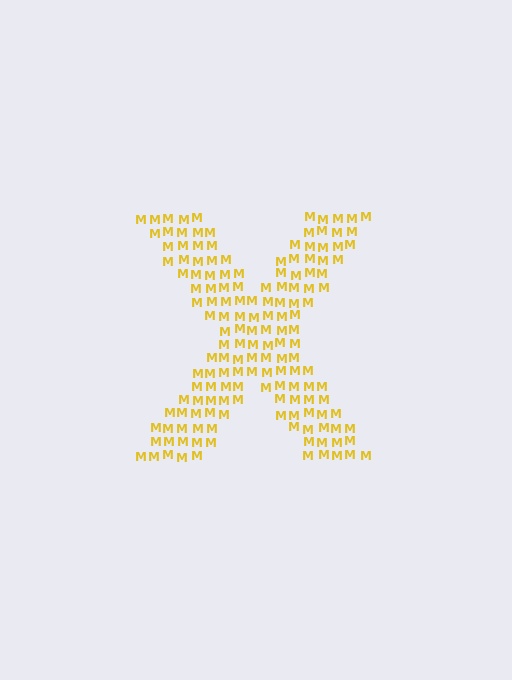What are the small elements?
The small elements are letter M's.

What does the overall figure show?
The overall figure shows the letter X.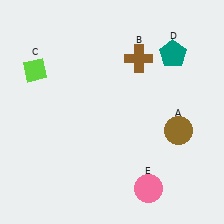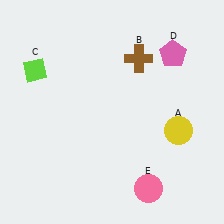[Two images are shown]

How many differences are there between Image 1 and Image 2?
There are 2 differences between the two images.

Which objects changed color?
A changed from brown to yellow. D changed from teal to pink.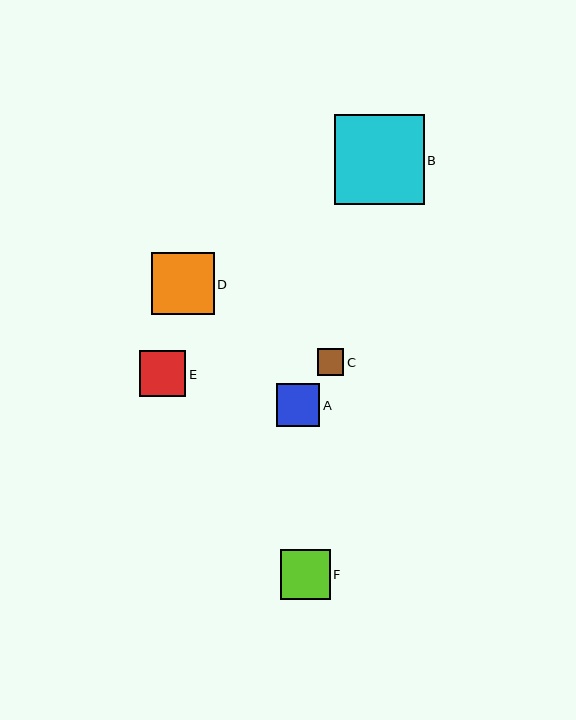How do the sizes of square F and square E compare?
Square F and square E are approximately the same size.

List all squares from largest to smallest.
From largest to smallest: B, D, F, E, A, C.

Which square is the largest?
Square B is the largest with a size of approximately 90 pixels.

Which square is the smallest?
Square C is the smallest with a size of approximately 27 pixels.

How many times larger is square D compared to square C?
Square D is approximately 2.4 times the size of square C.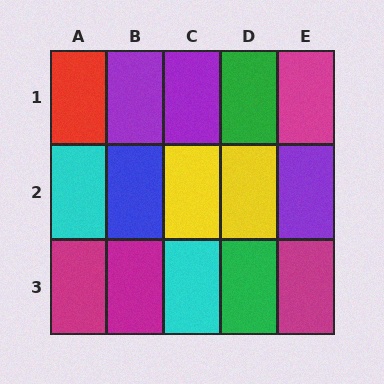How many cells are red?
1 cell is red.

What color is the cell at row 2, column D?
Yellow.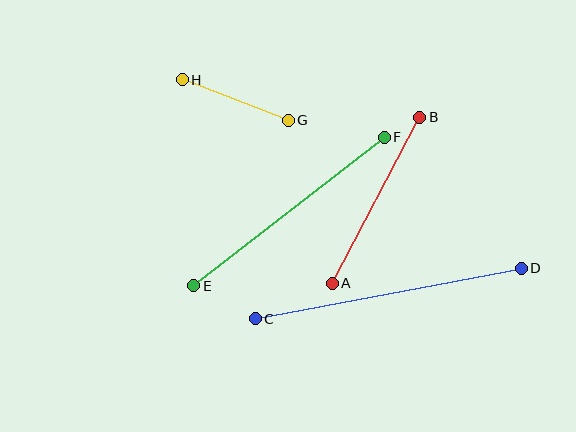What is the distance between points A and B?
The distance is approximately 188 pixels.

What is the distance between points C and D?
The distance is approximately 271 pixels.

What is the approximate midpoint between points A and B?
The midpoint is at approximately (376, 200) pixels.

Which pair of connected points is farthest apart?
Points C and D are farthest apart.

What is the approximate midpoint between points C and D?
The midpoint is at approximately (388, 293) pixels.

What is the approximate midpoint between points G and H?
The midpoint is at approximately (235, 100) pixels.